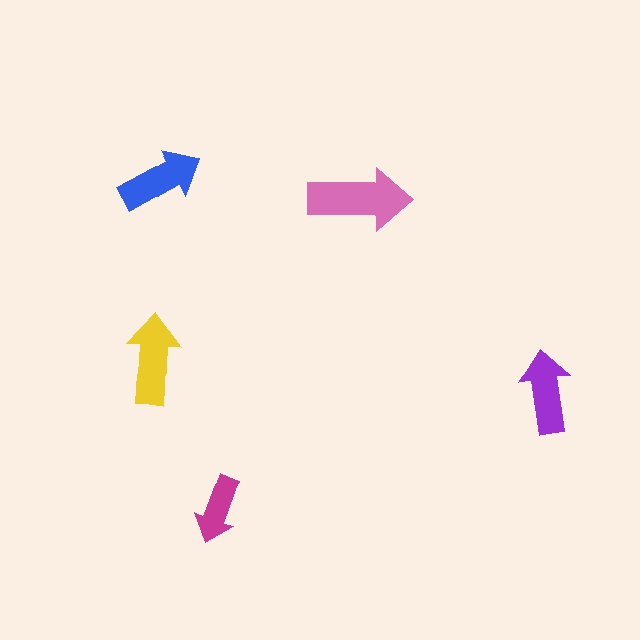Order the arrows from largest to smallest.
the pink one, the yellow one, the blue one, the purple one, the magenta one.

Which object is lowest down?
The magenta arrow is bottommost.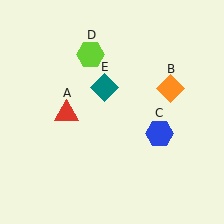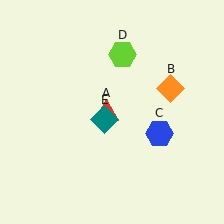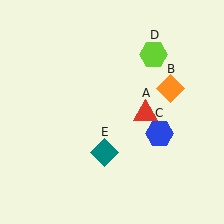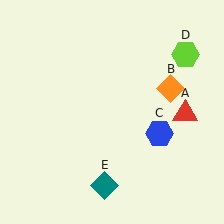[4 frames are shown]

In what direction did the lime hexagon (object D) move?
The lime hexagon (object D) moved right.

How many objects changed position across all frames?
3 objects changed position: red triangle (object A), lime hexagon (object D), teal diamond (object E).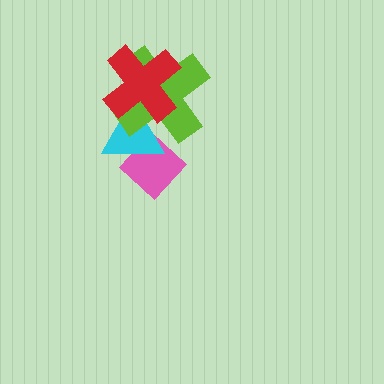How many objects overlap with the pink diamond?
2 objects overlap with the pink diamond.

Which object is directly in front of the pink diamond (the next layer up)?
The cyan triangle is directly in front of the pink diamond.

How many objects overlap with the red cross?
2 objects overlap with the red cross.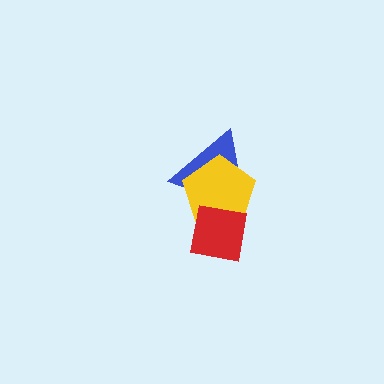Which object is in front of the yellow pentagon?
The red square is in front of the yellow pentagon.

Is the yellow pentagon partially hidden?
Yes, it is partially covered by another shape.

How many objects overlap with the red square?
2 objects overlap with the red square.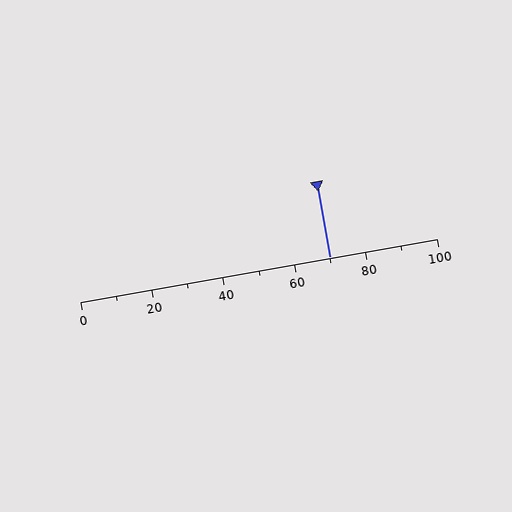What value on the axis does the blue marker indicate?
The marker indicates approximately 70.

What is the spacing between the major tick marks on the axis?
The major ticks are spaced 20 apart.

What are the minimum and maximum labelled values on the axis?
The axis runs from 0 to 100.